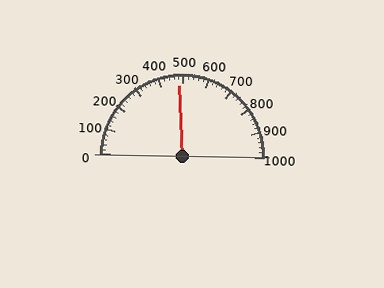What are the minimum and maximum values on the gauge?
The gauge ranges from 0 to 1000.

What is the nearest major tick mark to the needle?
The nearest major tick mark is 500.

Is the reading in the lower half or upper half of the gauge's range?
The reading is in the lower half of the range (0 to 1000).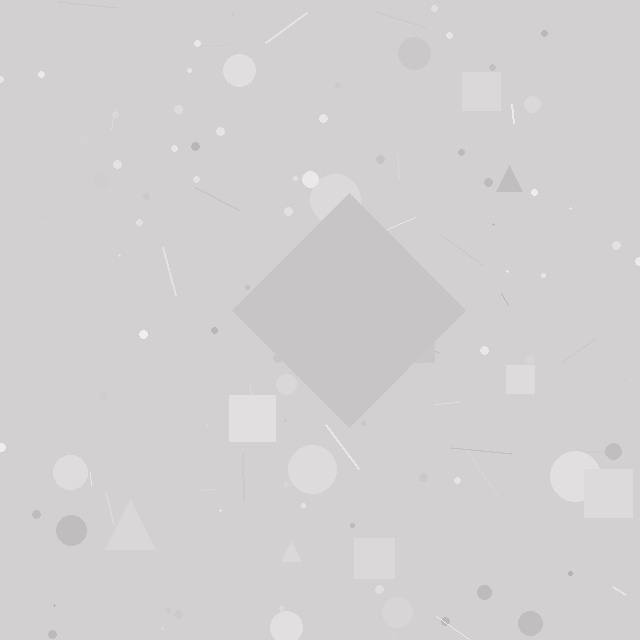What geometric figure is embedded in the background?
A diamond is embedded in the background.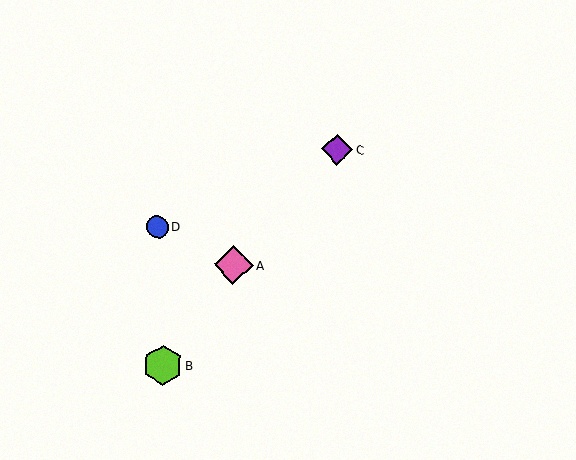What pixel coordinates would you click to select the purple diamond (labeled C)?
Click at (337, 150) to select the purple diamond C.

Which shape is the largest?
The lime hexagon (labeled B) is the largest.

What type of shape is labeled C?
Shape C is a purple diamond.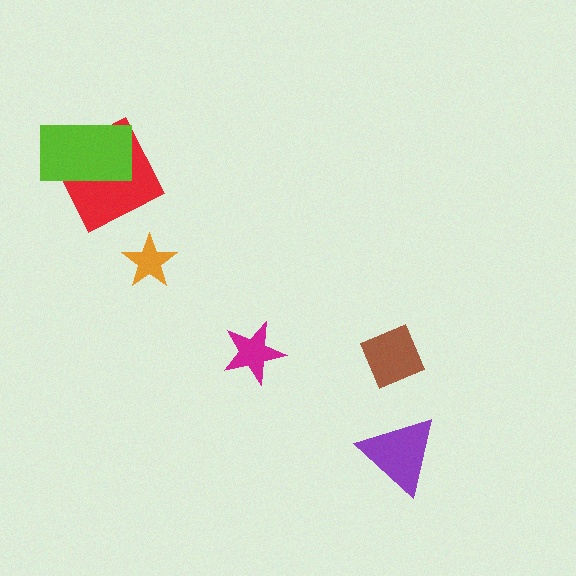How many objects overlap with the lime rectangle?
1 object overlaps with the lime rectangle.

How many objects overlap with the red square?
1 object overlaps with the red square.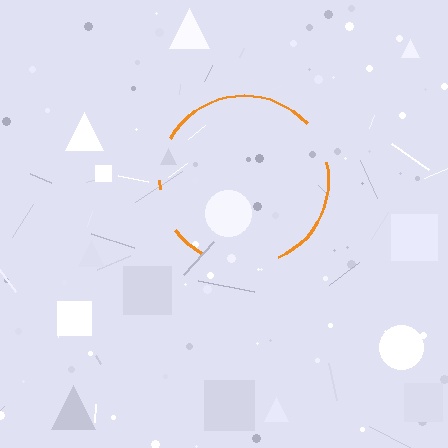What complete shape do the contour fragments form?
The contour fragments form a circle.